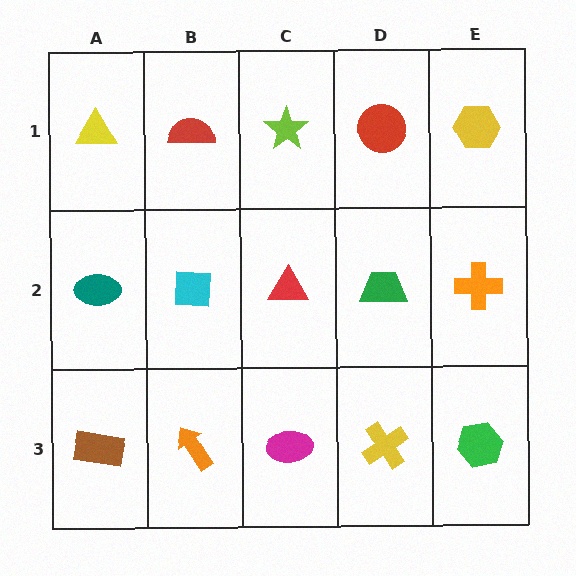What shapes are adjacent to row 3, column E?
An orange cross (row 2, column E), a yellow cross (row 3, column D).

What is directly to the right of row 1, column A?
A red semicircle.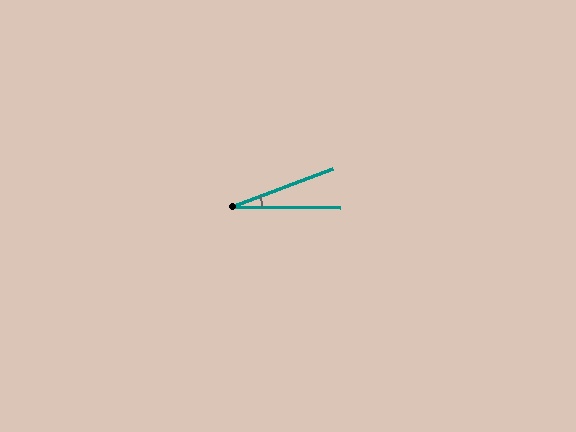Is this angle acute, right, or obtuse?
It is acute.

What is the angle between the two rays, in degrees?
Approximately 21 degrees.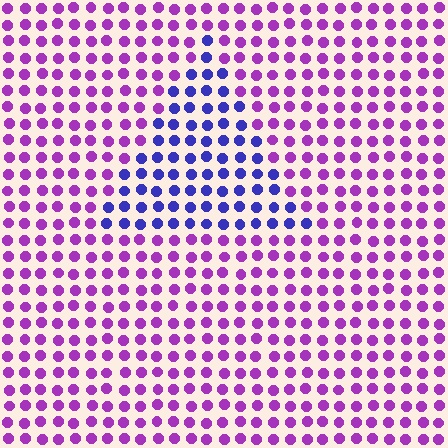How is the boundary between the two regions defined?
The boundary is defined purely by a slight shift in hue (about 48 degrees). Spacing, size, and orientation are identical on both sides.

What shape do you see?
I see a triangle.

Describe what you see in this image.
The image is filled with small purple elements in a uniform arrangement. A triangle-shaped region is visible where the elements are tinted to a slightly different hue, forming a subtle color boundary.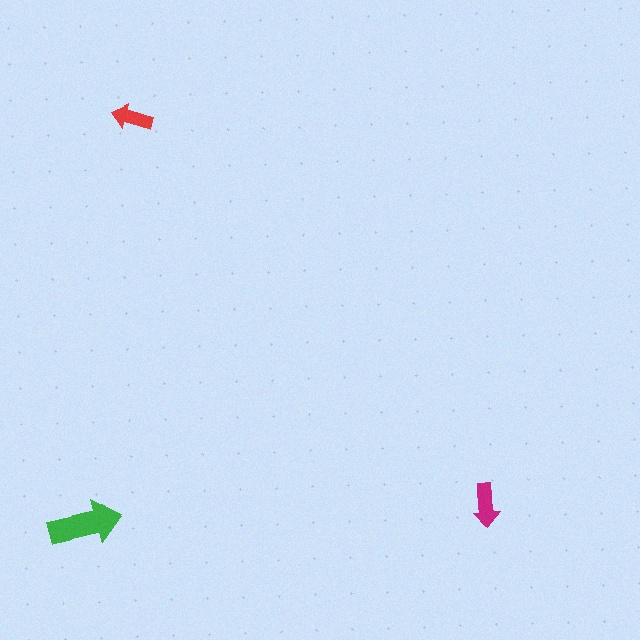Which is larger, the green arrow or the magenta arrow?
The green one.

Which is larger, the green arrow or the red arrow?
The green one.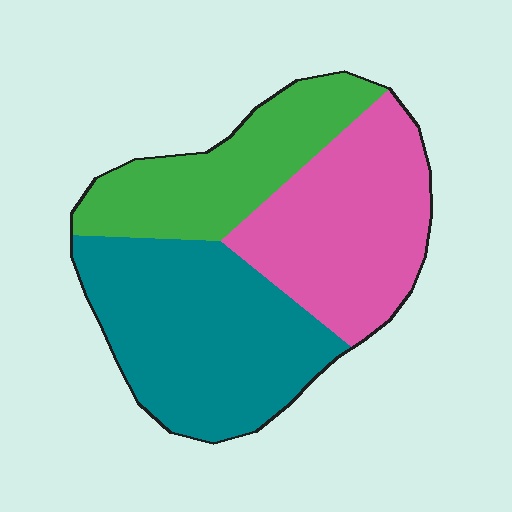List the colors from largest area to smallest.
From largest to smallest: teal, pink, green.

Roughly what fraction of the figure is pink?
Pink covers about 35% of the figure.